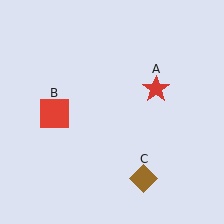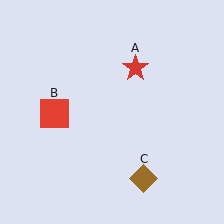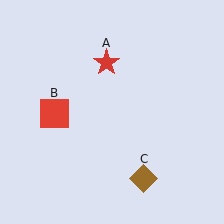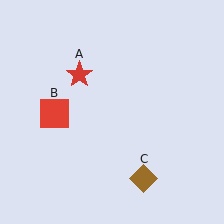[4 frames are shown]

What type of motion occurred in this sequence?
The red star (object A) rotated counterclockwise around the center of the scene.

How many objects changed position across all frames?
1 object changed position: red star (object A).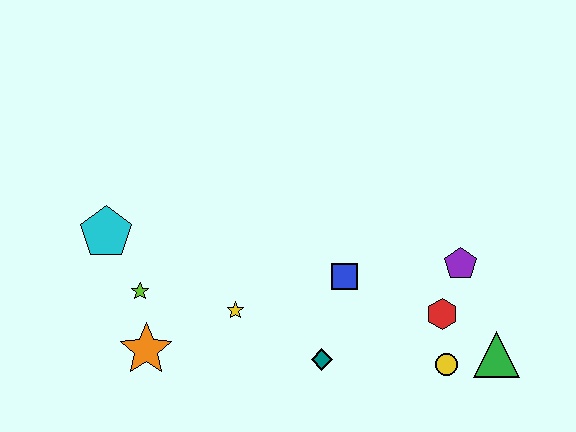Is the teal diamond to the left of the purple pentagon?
Yes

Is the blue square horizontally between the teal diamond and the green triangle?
Yes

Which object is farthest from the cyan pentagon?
The green triangle is farthest from the cyan pentagon.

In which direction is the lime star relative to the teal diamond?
The lime star is to the left of the teal diamond.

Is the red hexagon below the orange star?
No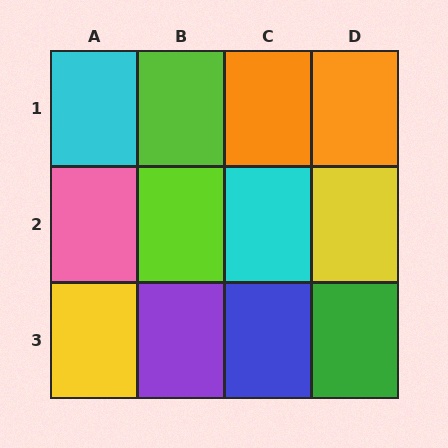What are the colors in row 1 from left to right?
Cyan, lime, orange, orange.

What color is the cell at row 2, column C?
Cyan.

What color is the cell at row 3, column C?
Blue.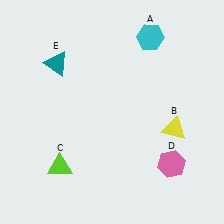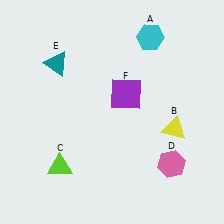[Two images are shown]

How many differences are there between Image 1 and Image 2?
There is 1 difference between the two images.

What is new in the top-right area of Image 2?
A purple square (F) was added in the top-right area of Image 2.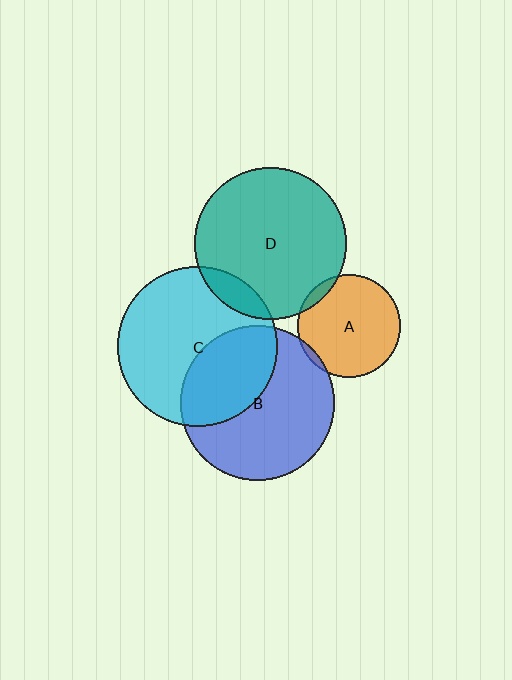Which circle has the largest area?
Circle C (cyan).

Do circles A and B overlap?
Yes.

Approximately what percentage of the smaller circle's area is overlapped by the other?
Approximately 5%.